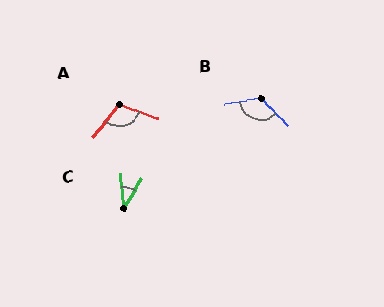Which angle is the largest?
B, at approximately 126 degrees.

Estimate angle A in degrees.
Approximately 110 degrees.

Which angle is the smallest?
C, at approximately 37 degrees.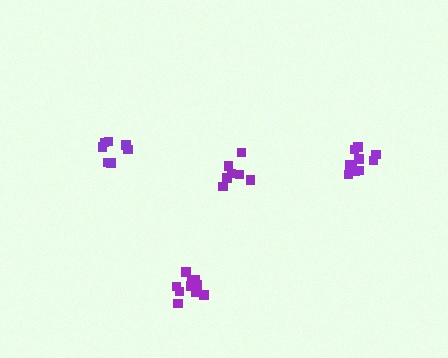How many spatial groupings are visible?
There are 4 spatial groupings.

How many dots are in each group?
Group 1: 10 dots, Group 2: 7 dots, Group 3: 7 dots, Group 4: 10 dots (34 total).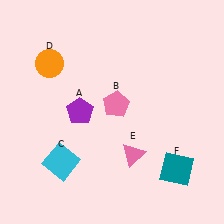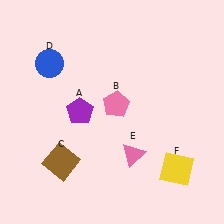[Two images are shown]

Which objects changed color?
C changed from cyan to brown. D changed from orange to blue. F changed from teal to yellow.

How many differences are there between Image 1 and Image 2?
There are 3 differences between the two images.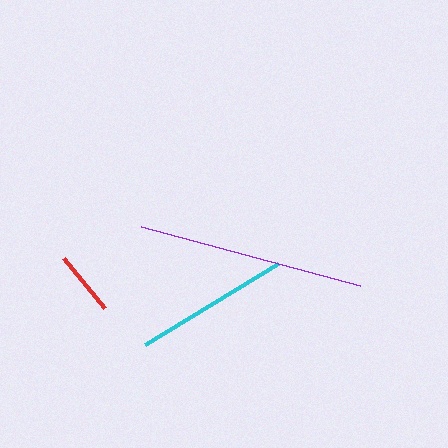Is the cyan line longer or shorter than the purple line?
The purple line is longer than the cyan line.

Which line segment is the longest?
The purple line is the longest at approximately 227 pixels.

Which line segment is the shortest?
The red line is the shortest at approximately 65 pixels.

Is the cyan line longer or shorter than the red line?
The cyan line is longer than the red line.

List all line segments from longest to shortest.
From longest to shortest: purple, cyan, red.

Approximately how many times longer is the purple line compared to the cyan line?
The purple line is approximately 1.5 times the length of the cyan line.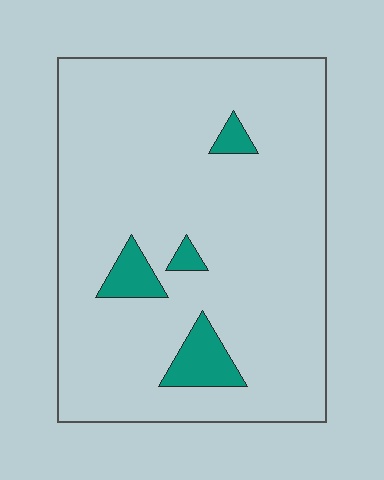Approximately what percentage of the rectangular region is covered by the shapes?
Approximately 10%.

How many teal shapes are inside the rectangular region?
4.